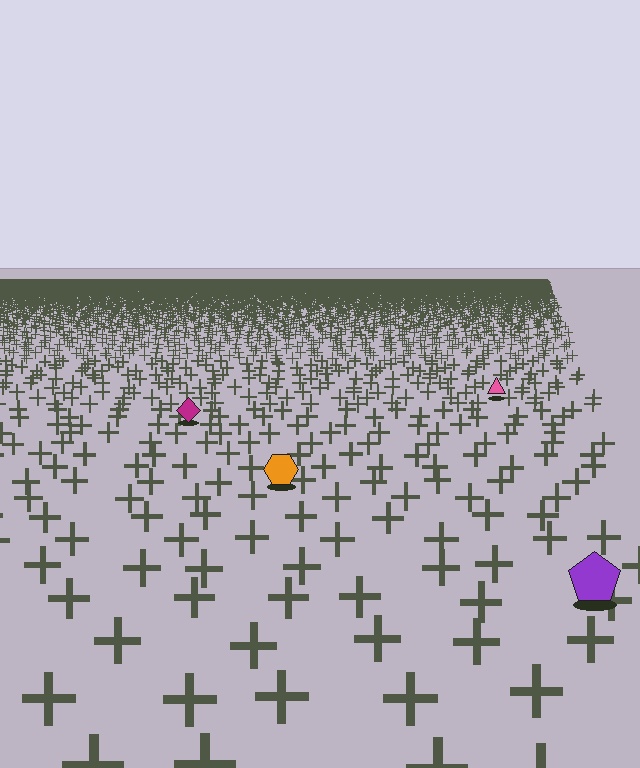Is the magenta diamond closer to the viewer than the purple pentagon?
No. The purple pentagon is closer — you can tell from the texture gradient: the ground texture is coarser near it.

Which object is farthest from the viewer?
The pink triangle is farthest from the viewer. It appears smaller and the ground texture around it is denser.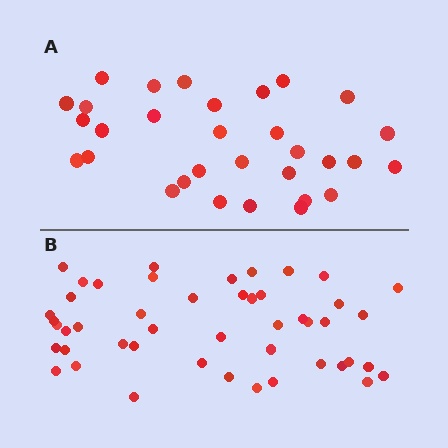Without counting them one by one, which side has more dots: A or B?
Region B (the bottom region) has more dots.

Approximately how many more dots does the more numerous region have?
Region B has approximately 15 more dots than region A.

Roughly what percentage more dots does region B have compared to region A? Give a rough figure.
About 50% more.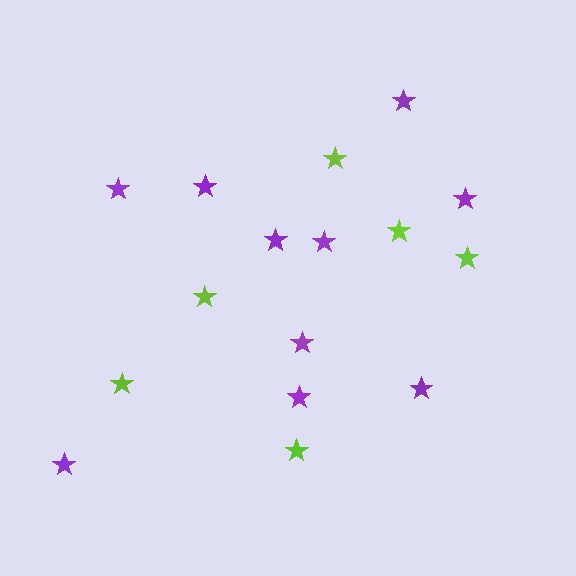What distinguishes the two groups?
There are 2 groups: one group of purple stars (10) and one group of lime stars (6).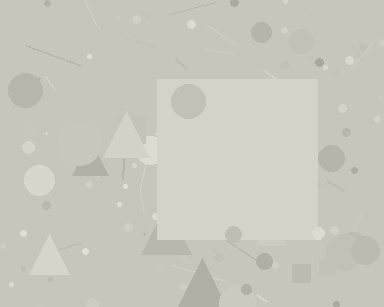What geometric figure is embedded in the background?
A square is embedded in the background.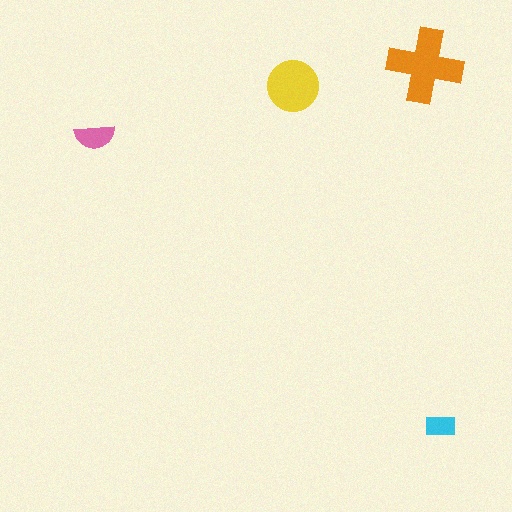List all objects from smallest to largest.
The cyan rectangle, the pink semicircle, the yellow circle, the orange cross.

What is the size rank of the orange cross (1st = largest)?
1st.